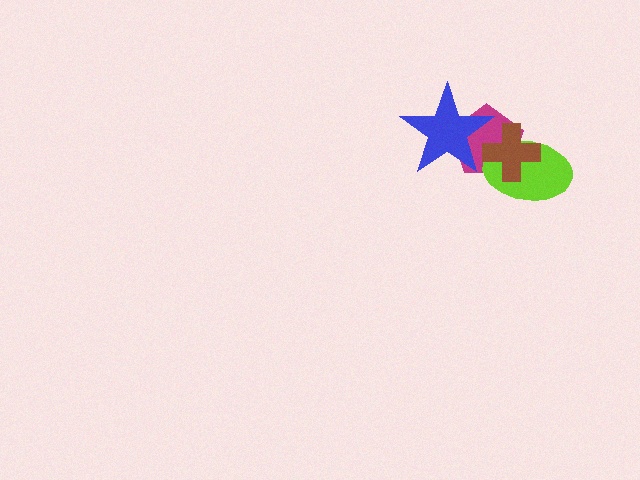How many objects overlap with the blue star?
2 objects overlap with the blue star.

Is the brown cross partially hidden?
Yes, it is partially covered by another shape.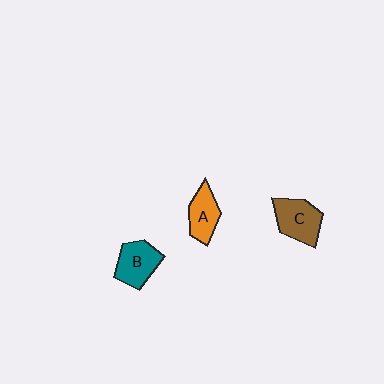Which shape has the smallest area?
Shape A (orange).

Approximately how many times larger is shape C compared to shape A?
Approximately 1.3 times.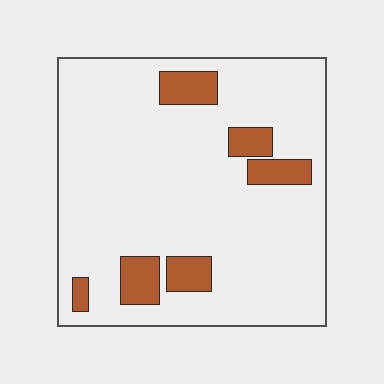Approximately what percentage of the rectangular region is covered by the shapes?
Approximately 15%.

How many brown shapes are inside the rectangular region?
6.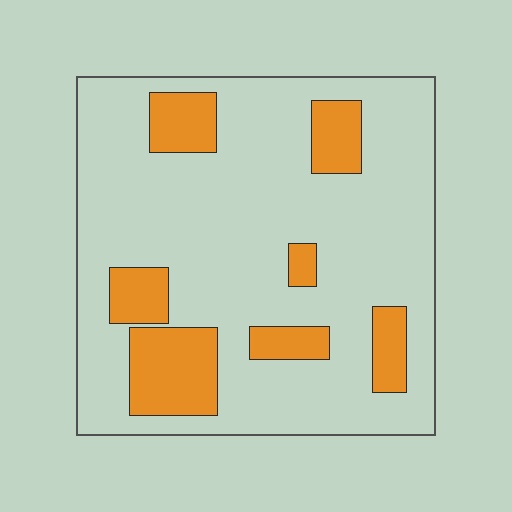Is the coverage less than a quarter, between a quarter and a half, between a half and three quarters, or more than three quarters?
Less than a quarter.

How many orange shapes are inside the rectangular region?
7.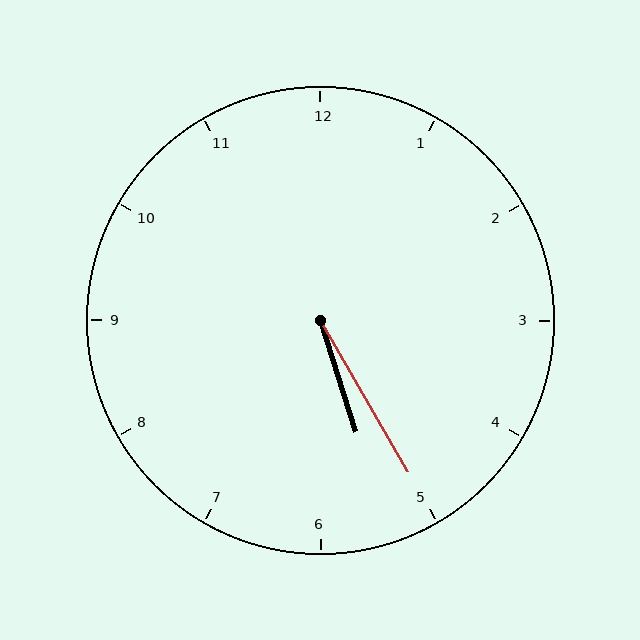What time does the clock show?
5:25.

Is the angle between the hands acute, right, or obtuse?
It is acute.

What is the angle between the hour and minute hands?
Approximately 12 degrees.